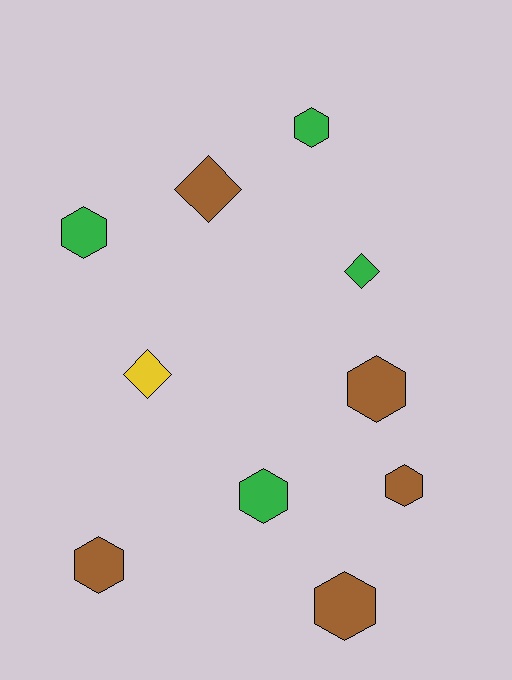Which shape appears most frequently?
Hexagon, with 7 objects.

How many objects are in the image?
There are 10 objects.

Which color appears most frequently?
Brown, with 5 objects.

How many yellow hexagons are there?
There are no yellow hexagons.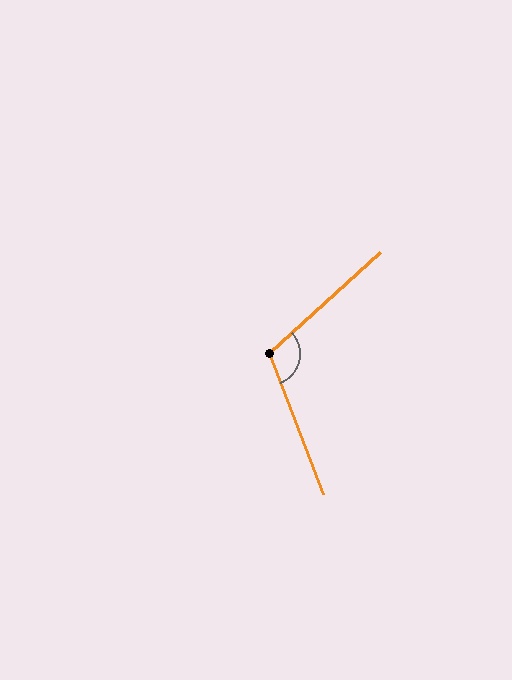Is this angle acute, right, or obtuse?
It is obtuse.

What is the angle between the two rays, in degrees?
Approximately 111 degrees.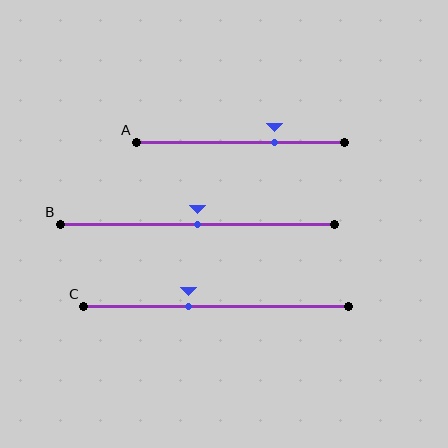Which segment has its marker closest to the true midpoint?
Segment B has its marker closest to the true midpoint.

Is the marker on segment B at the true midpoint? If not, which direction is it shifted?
Yes, the marker on segment B is at the true midpoint.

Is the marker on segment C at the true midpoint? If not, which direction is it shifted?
No, the marker on segment C is shifted to the left by about 10% of the segment length.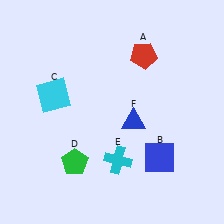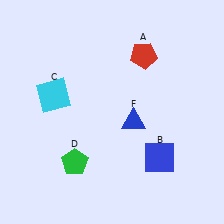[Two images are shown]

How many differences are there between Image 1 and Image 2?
There is 1 difference between the two images.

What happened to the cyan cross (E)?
The cyan cross (E) was removed in Image 2. It was in the bottom-right area of Image 1.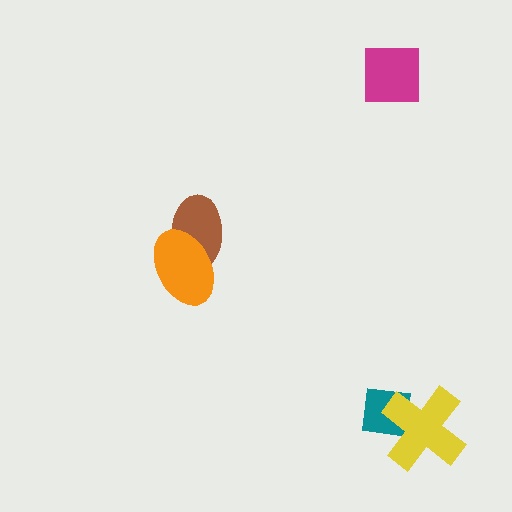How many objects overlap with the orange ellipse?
1 object overlaps with the orange ellipse.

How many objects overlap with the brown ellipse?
1 object overlaps with the brown ellipse.